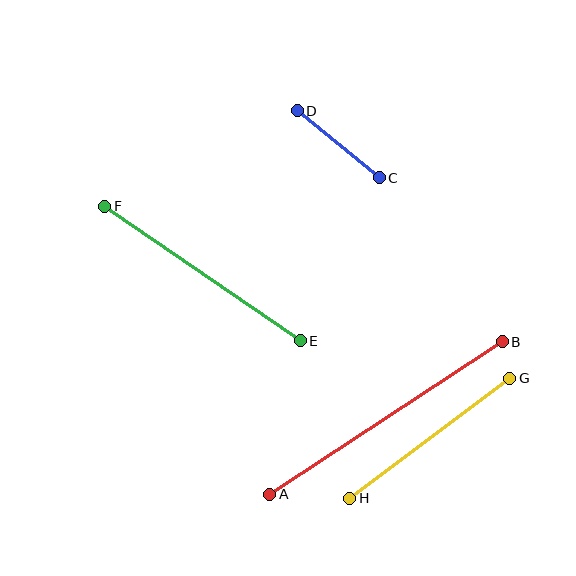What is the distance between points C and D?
The distance is approximately 106 pixels.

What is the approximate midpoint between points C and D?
The midpoint is at approximately (338, 144) pixels.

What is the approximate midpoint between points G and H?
The midpoint is at approximately (430, 438) pixels.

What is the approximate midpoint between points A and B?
The midpoint is at approximately (386, 418) pixels.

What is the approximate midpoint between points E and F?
The midpoint is at approximately (202, 274) pixels.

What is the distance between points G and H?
The distance is approximately 200 pixels.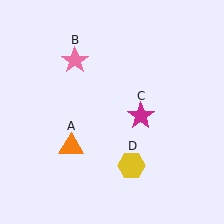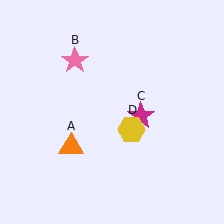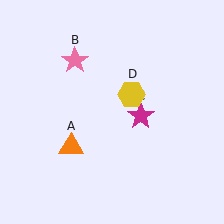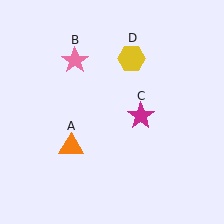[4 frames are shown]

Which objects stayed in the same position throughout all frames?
Orange triangle (object A) and pink star (object B) and magenta star (object C) remained stationary.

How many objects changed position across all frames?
1 object changed position: yellow hexagon (object D).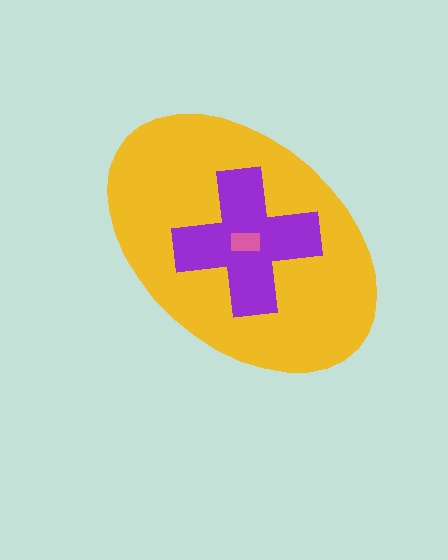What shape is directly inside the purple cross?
The pink rectangle.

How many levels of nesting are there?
3.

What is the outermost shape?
The yellow ellipse.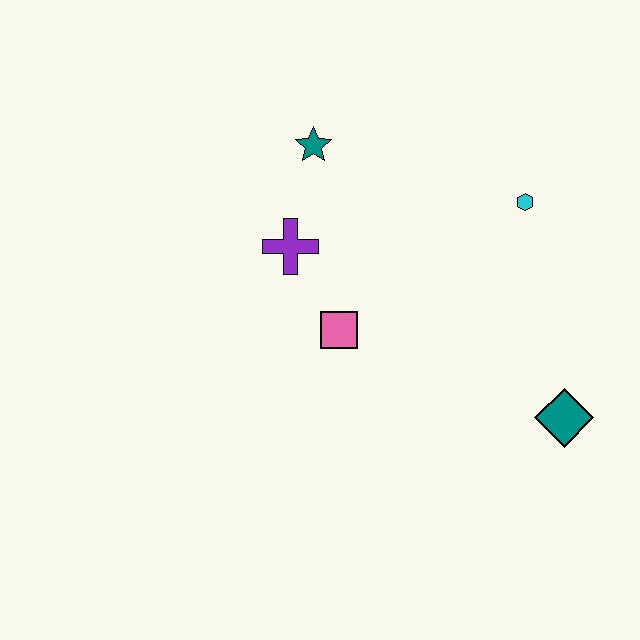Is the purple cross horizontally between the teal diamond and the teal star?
No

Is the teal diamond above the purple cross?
No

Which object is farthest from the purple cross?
The teal diamond is farthest from the purple cross.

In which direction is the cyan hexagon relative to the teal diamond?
The cyan hexagon is above the teal diamond.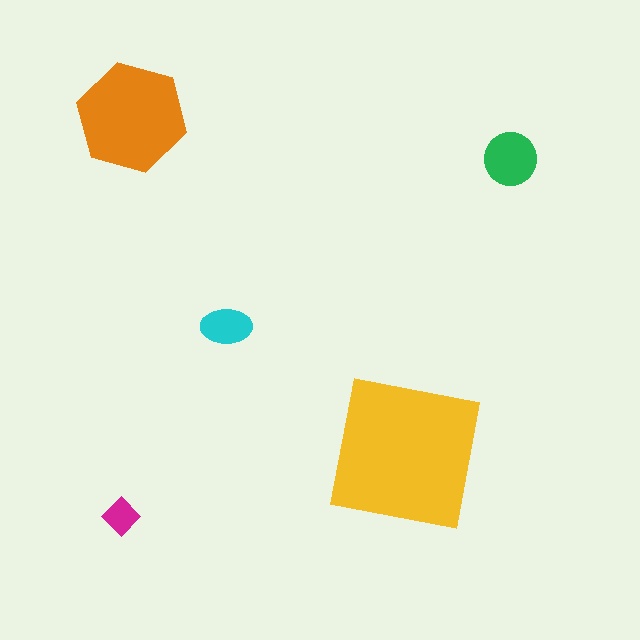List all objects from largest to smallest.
The yellow square, the orange hexagon, the green circle, the cyan ellipse, the magenta diamond.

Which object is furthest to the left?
The magenta diamond is leftmost.